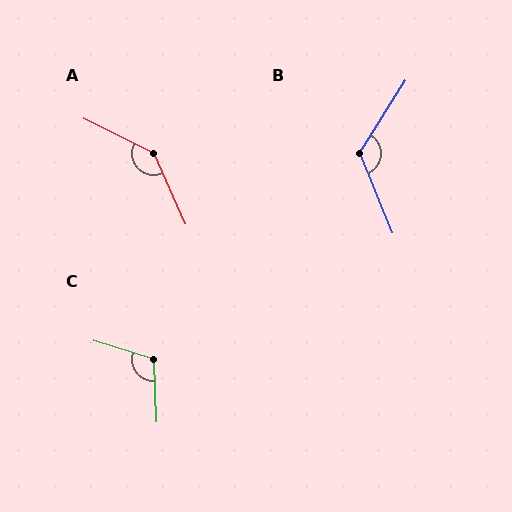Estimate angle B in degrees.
Approximately 126 degrees.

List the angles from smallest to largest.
C (110°), B (126°), A (141°).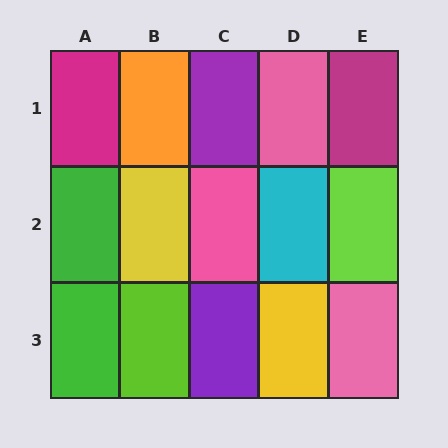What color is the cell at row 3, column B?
Lime.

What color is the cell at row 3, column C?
Purple.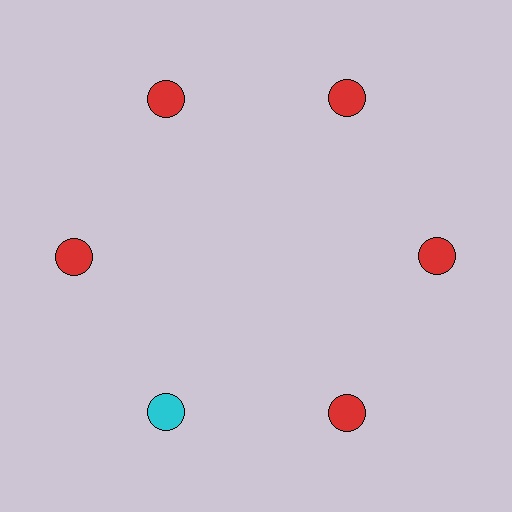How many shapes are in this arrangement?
There are 6 shapes arranged in a ring pattern.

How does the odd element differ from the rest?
It has a different color: cyan instead of red.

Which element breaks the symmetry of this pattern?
The cyan circle at roughly the 7 o'clock position breaks the symmetry. All other shapes are red circles.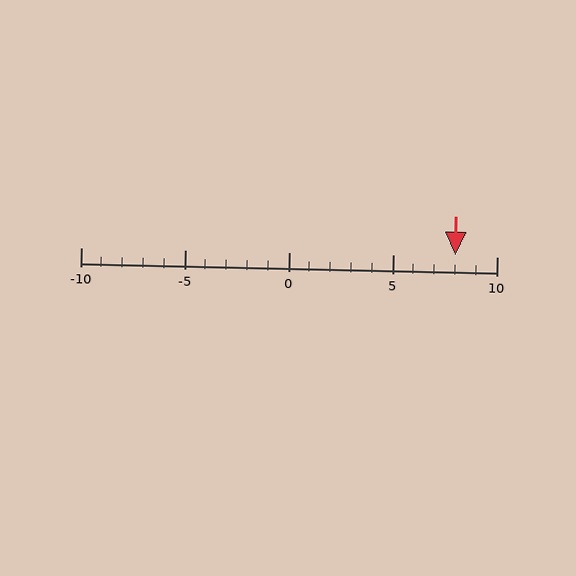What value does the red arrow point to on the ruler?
The red arrow points to approximately 8.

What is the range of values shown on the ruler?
The ruler shows values from -10 to 10.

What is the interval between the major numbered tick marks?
The major tick marks are spaced 5 units apart.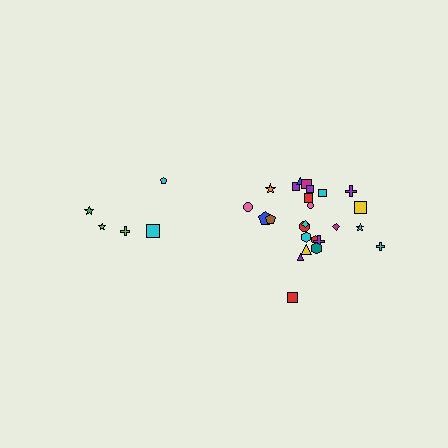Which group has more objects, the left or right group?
The right group.